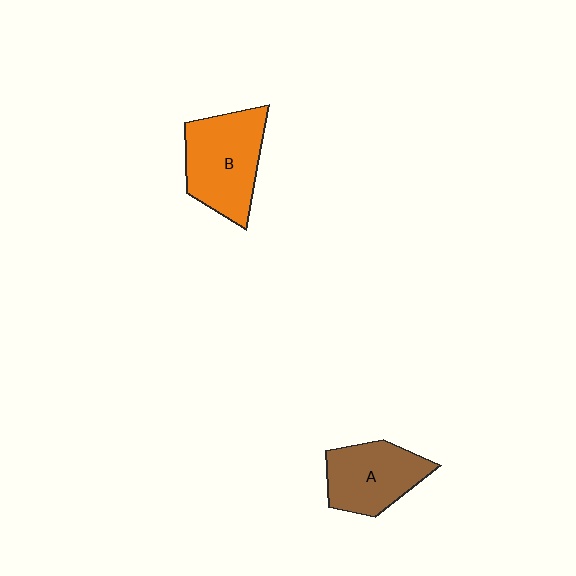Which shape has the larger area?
Shape B (orange).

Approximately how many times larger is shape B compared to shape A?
Approximately 1.2 times.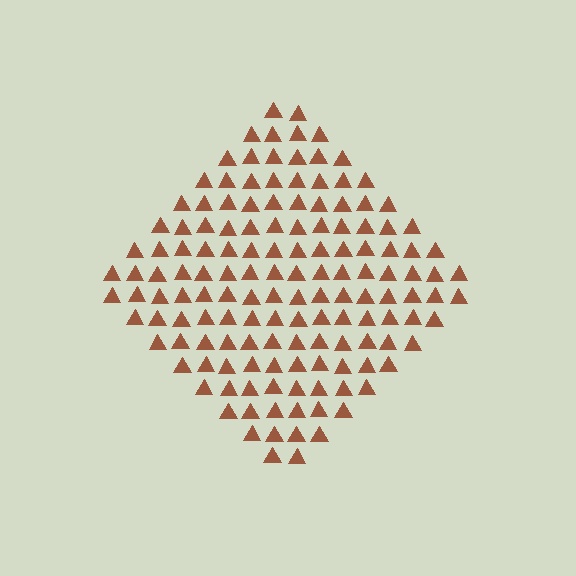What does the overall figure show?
The overall figure shows a diamond.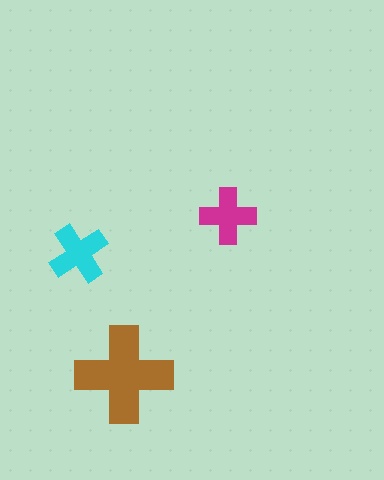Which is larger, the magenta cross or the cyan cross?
The cyan one.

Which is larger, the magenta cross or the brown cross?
The brown one.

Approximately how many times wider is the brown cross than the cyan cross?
About 1.5 times wider.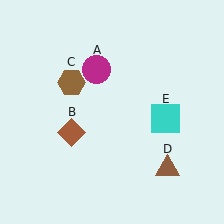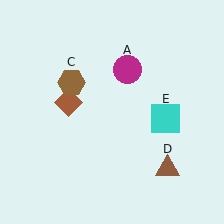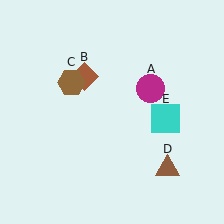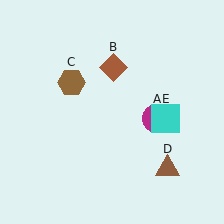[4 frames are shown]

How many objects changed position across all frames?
2 objects changed position: magenta circle (object A), brown diamond (object B).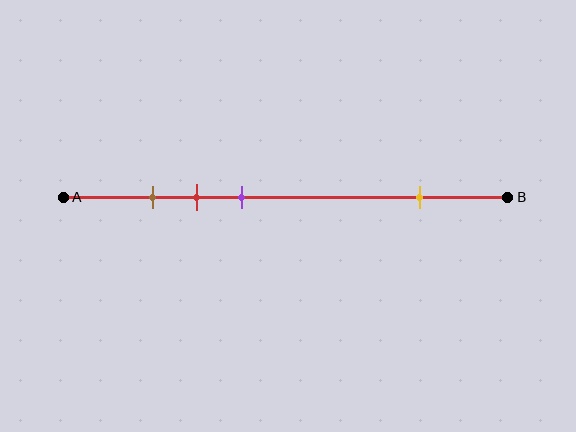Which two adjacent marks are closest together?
The brown and red marks are the closest adjacent pair.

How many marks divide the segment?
There are 4 marks dividing the segment.